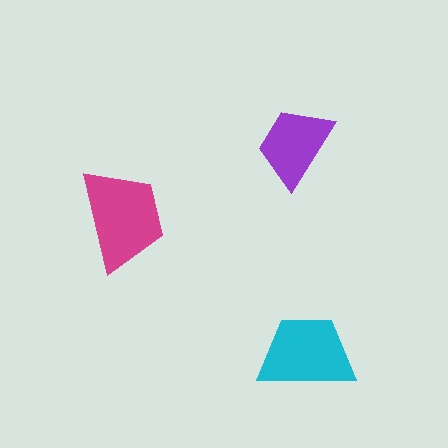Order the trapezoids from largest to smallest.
the magenta one, the cyan one, the purple one.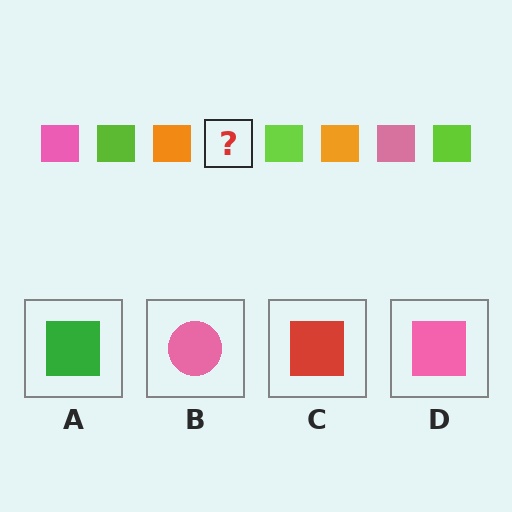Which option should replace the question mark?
Option D.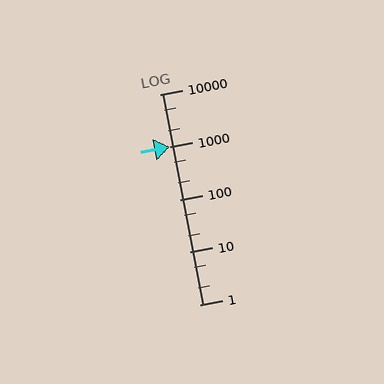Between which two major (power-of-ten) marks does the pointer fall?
The pointer is between 1000 and 10000.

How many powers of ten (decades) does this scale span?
The scale spans 4 decades, from 1 to 10000.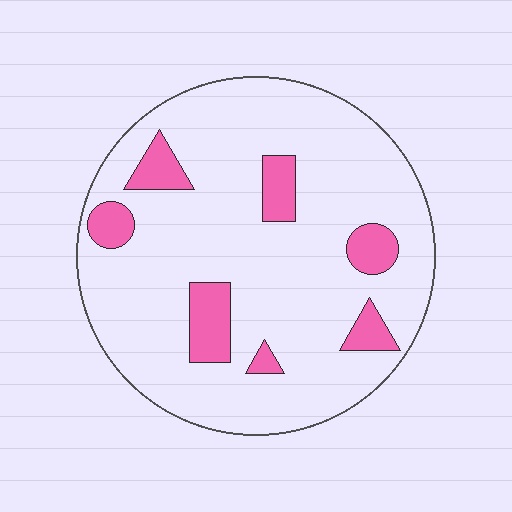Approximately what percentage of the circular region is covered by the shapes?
Approximately 15%.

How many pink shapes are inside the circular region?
7.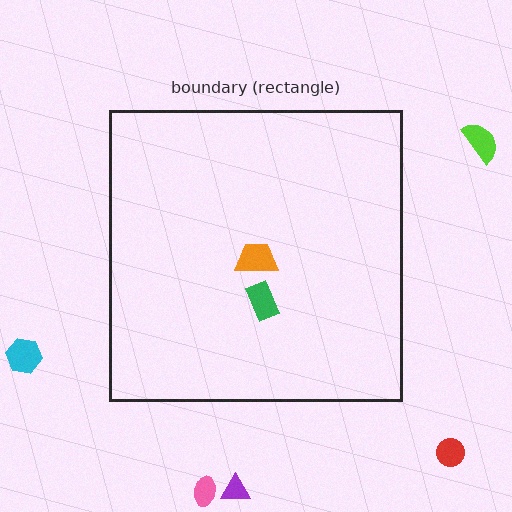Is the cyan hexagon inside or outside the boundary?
Outside.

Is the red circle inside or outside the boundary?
Outside.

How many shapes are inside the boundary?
2 inside, 5 outside.